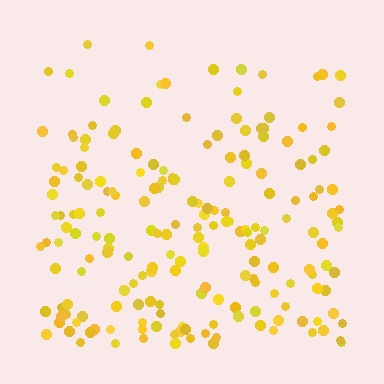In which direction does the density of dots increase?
From top to bottom, with the bottom side densest.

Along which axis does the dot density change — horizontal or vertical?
Vertical.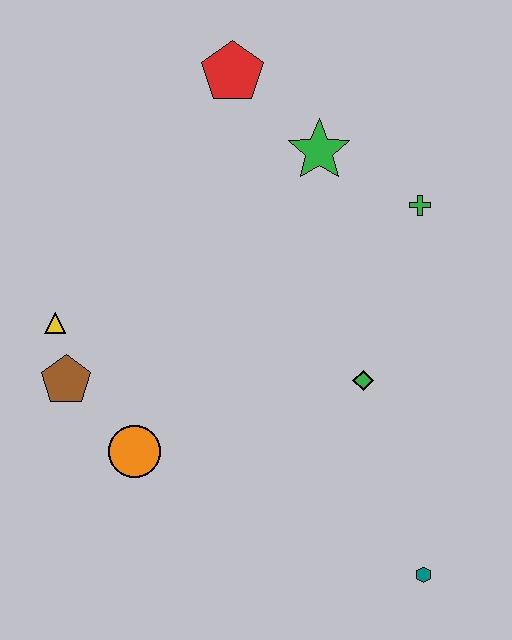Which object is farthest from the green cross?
The brown pentagon is farthest from the green cross.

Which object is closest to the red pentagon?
The green star is closest to the red pentagon.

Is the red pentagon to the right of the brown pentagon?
Yes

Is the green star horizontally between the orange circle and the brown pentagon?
No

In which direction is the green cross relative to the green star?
The green cross is to the right of the green star.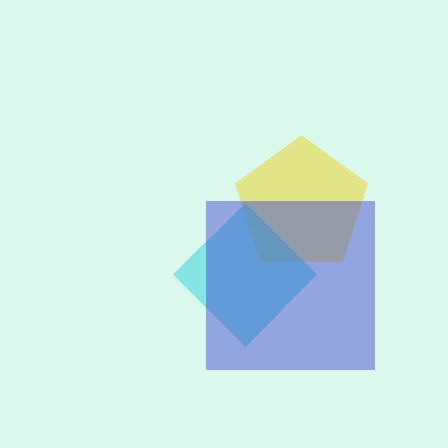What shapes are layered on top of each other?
The layered shapes are: a yellow pentagon, a cyan diamond, a blue square.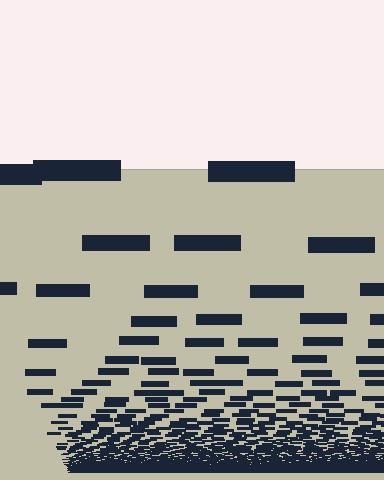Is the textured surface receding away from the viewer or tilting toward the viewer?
The surface appears to tilt toward the viewer. Texture elements get larger and sparser toward the top.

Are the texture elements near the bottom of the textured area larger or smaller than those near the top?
Smaller. The gradient is inverted — elements near the bottom are smaller and denser.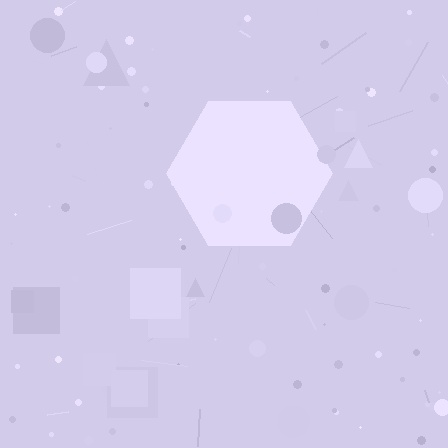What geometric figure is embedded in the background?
A hexagon is embedded in the background.